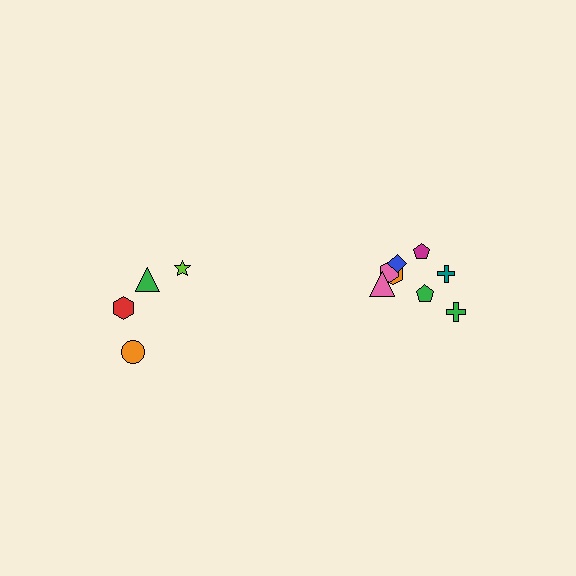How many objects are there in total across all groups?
There are 12 objects.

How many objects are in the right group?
There are 8 objects.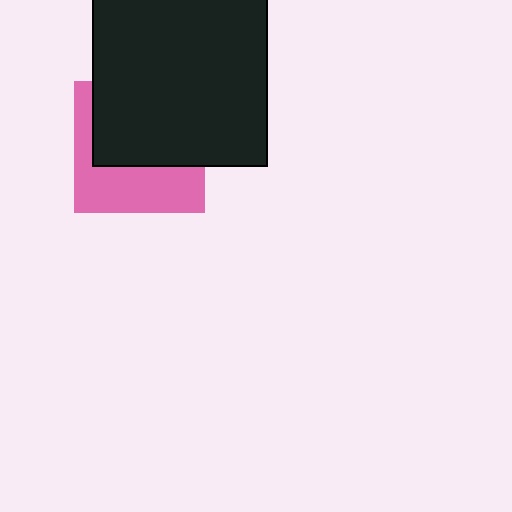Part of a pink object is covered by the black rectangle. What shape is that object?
It is a square.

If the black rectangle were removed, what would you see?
You would see the complete pink square.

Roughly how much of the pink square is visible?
A small part of it is visible (roughly 44%).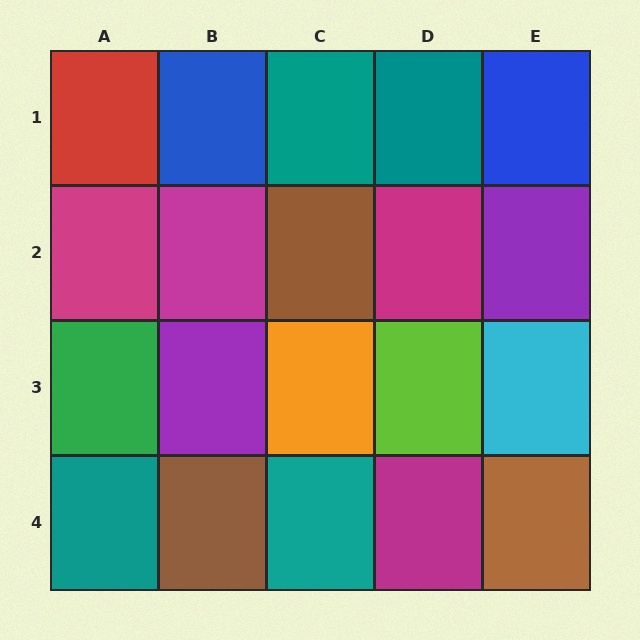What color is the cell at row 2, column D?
Magenta.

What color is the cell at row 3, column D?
Lime.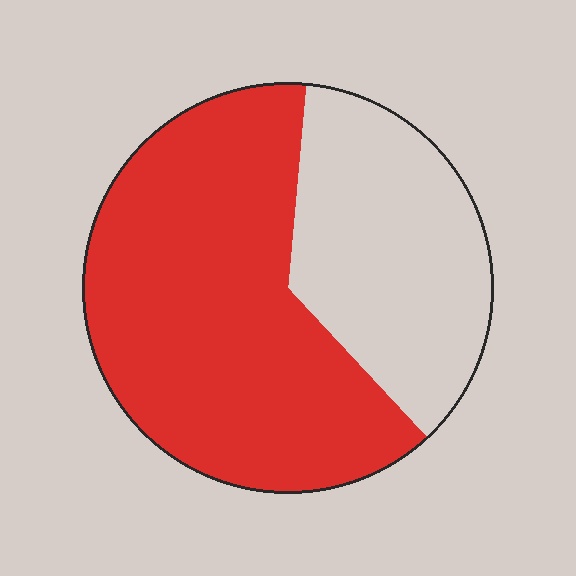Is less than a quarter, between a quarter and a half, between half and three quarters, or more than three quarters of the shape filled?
Between half and three quarters.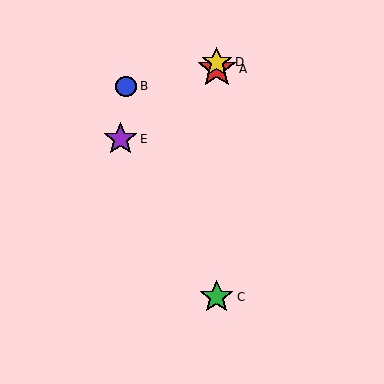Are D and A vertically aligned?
Yes, both are at x≈217.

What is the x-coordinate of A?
Object A is at x≈217.